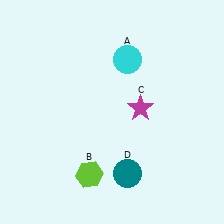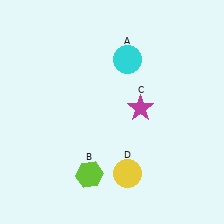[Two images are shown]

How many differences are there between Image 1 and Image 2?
There is 1 difference between the two images.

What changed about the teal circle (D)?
In Image 1, D is teal. In Image 2, it changed to yellow.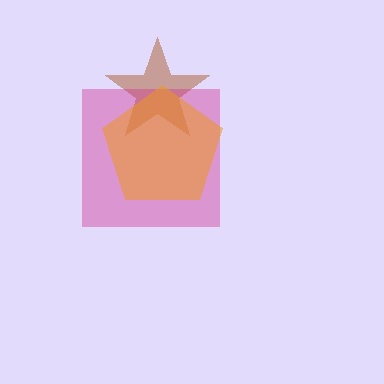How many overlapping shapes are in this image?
There are 3 overlapping shapes in the image.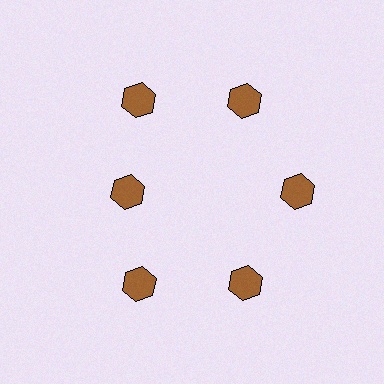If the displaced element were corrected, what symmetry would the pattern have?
It would have 6-fold rotational symmetry — the pattern would map onto itself every 60 degrees.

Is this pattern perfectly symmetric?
No. The 6 brown hexagons are arranged in a ring, but one element near the 9 o'clock position is pulled inward toward the center, breaking the 6-fold rotational symmetry.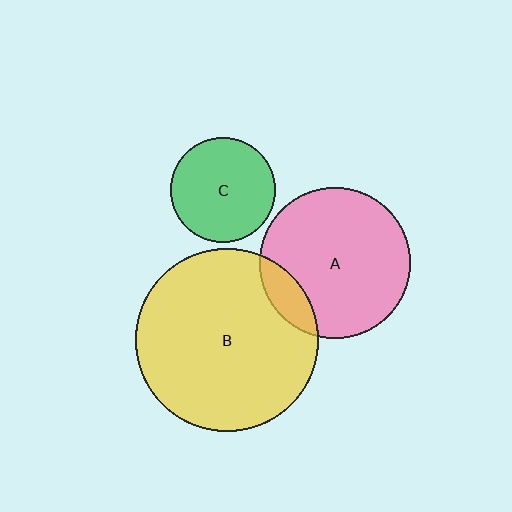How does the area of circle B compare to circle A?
Approximately 1.5 times.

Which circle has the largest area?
Circle B (yellow).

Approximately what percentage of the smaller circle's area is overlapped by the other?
Approximately 15%.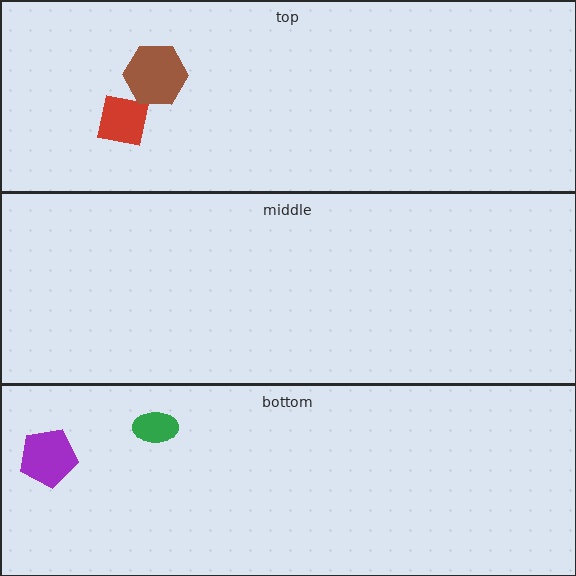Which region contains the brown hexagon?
The top region.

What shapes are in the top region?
The red square, the brown hexagon.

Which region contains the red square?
The top region.